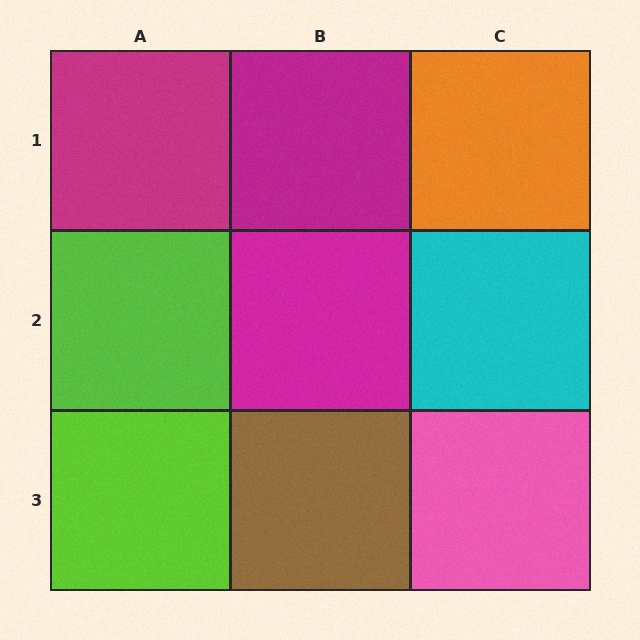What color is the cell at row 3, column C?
Pink.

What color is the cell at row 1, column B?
Magenta.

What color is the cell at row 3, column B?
Brown.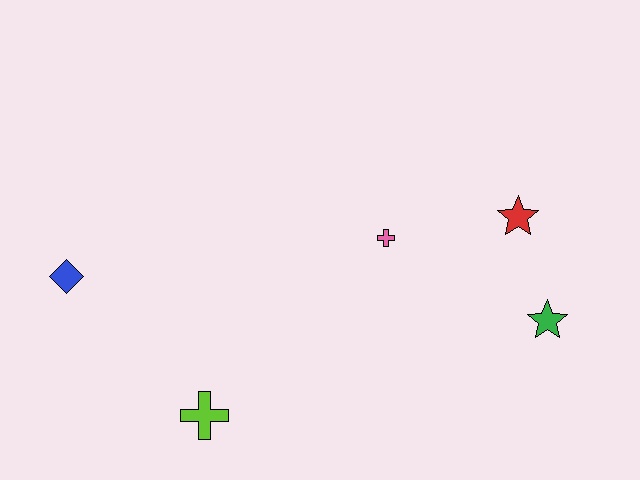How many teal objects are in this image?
There are no teal objects.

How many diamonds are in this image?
There is 1 diamond.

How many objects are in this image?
There are 5 objects.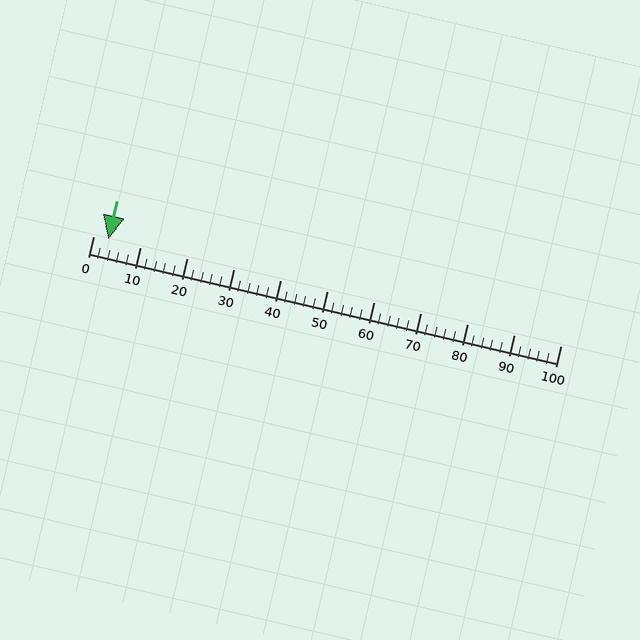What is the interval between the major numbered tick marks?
The major tick marks are spaced 10 units apart.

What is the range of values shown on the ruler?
The ruler shows values from 0 to 100.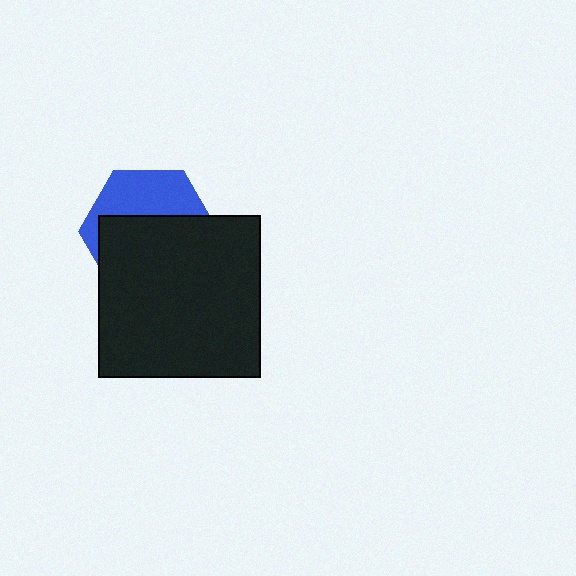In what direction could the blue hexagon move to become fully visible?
The blue hexagon could move up. That would shift it out from behind the black square entirely.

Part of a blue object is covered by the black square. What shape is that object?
It is a hexagon.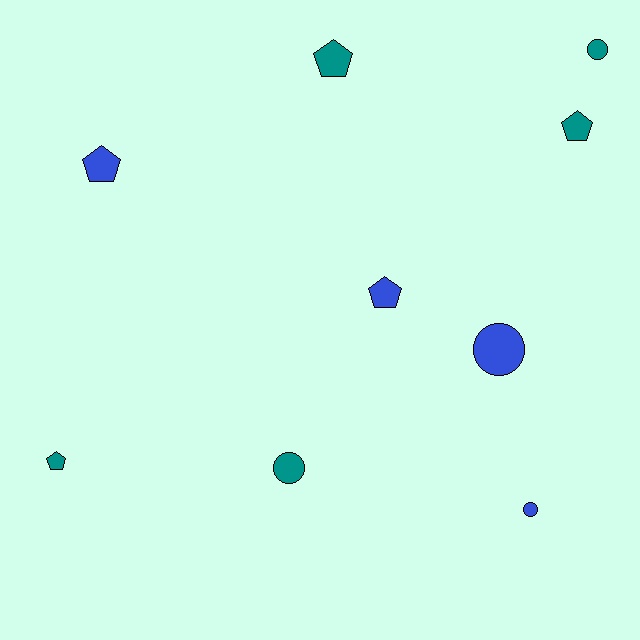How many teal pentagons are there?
There are 3 teal pentagons.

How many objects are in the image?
There are 9 objects.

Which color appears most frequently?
Teal, with 5 objects.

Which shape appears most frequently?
Pentagon, with 5 objects.